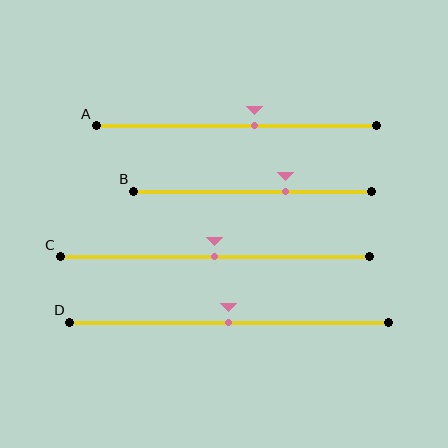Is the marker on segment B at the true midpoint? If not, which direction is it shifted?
No, the marker on segment B is shifted to the right by about 14% of the segment length.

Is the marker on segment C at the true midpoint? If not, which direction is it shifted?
Yes, the marker on segment C is at the true midpoint.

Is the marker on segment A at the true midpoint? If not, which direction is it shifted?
No, the marker on segment A is shifted to the right by about 6% of the segment length.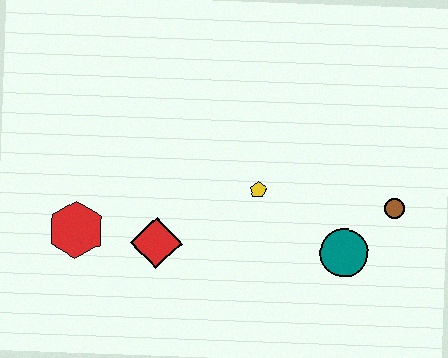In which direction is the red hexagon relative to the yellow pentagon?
The red hexagon is to the left of the yellow pentagon.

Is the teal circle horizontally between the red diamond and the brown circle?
Yes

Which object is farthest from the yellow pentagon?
The red hexagon is farthest from the yellow pentagon.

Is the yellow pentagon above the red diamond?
Yes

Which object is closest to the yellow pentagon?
The teal circle is closest to the yellow pentagon.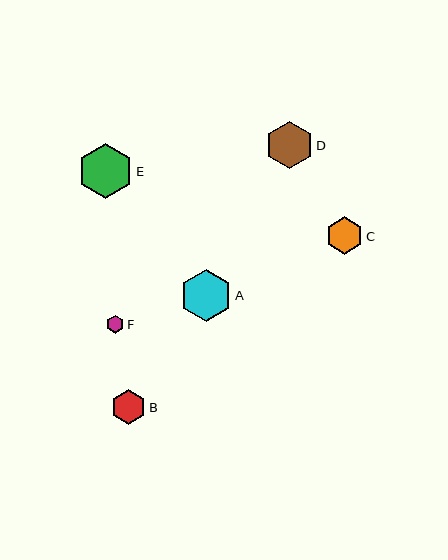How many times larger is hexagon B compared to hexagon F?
Hexagon B is approximately 2.0 times the size of hexagon F.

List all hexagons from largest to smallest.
From largest to smallest: E, A, D, C, B, F.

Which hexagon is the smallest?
Hexagon F is the smallest with a size of approximately 18 pixels.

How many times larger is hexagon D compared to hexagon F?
Hexagon D is approximately 2.7 times the size of hexagon F.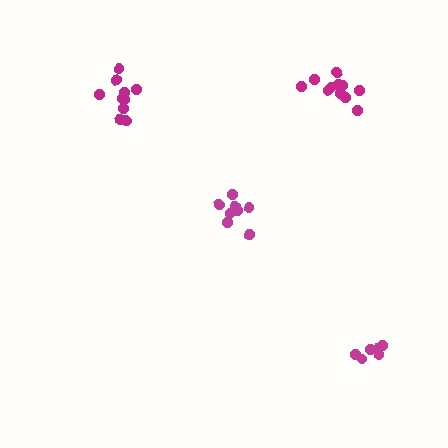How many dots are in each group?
Group 1: 6 dots, Group 2: 11 dots, Group 3: 10 dots, Group 4: 8 dots (35 total).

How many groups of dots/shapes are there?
There are 4 groups.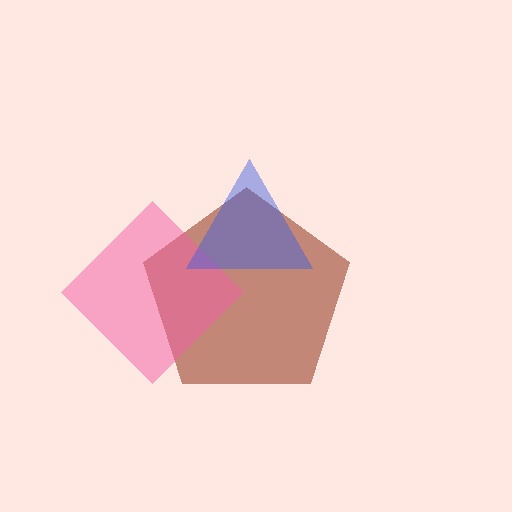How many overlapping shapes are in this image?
There are 3 overlapping shapes in the image.